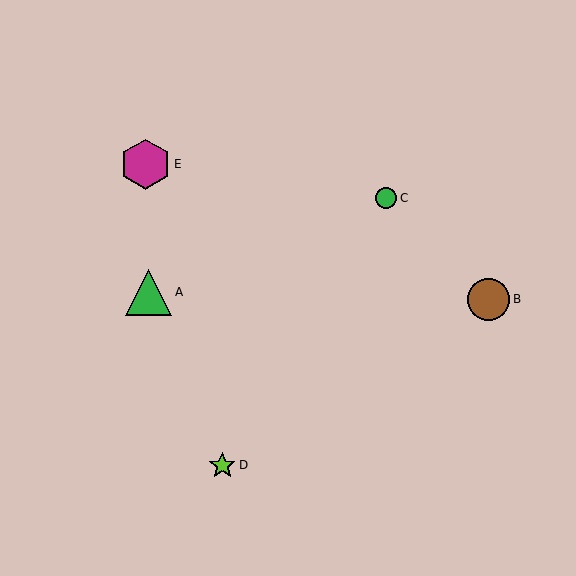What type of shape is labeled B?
Shape B is a brown circle.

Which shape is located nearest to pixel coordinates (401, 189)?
The green circle (labeled C) at (386, 198) is nearest to that location.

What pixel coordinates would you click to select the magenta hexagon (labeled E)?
Click at (146, 164) to select the magenta hexagon E.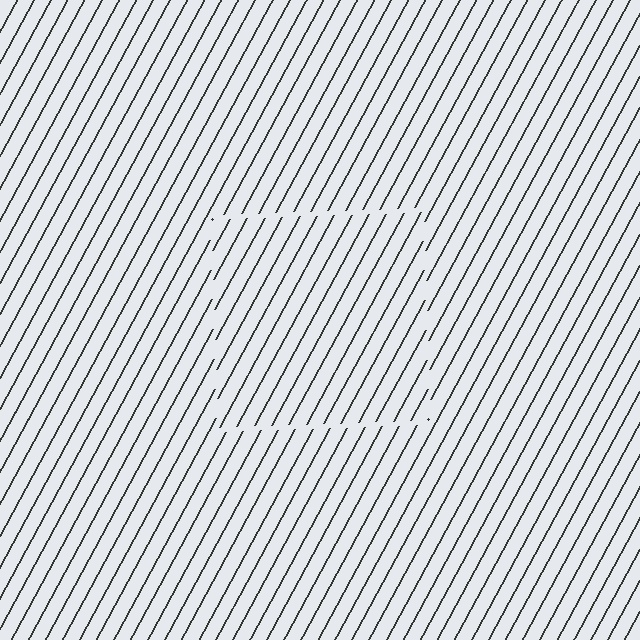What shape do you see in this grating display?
An illusory square. The interior of the shape contains the same grating, shifted by half a period — the contour is defined by the phase discontinuity where line-ends from the inner and outer gratings abut.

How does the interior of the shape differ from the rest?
The interior of the shape contains the same grating, shifted by half a period — the contour is defined by the phase discontinuity where line-ends from the inner and outer gratings abut.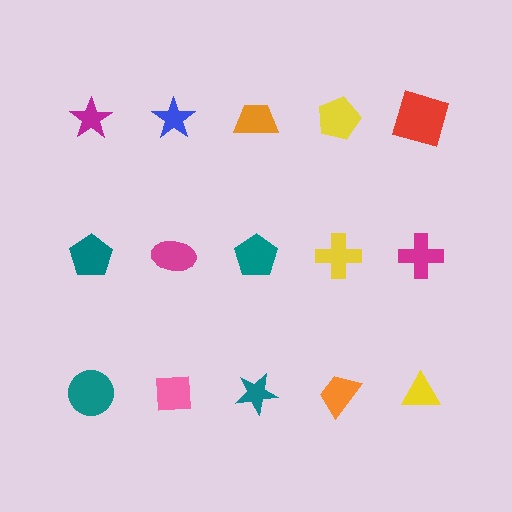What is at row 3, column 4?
An orange trapezoid.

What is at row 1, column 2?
A blue star.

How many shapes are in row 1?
5 shapes.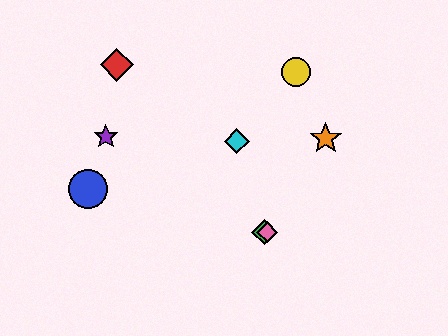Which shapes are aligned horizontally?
The green diamond, the pink diamond are aligned horizontally.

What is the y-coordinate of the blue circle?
The blue circle is at y≈189.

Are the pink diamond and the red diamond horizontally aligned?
No, the pink diamond is at y≈232 and the red diamond is at y≈65.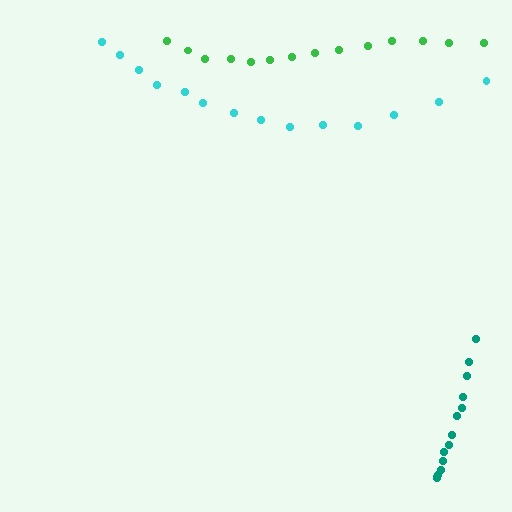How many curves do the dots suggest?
There are 3 distinct paths.